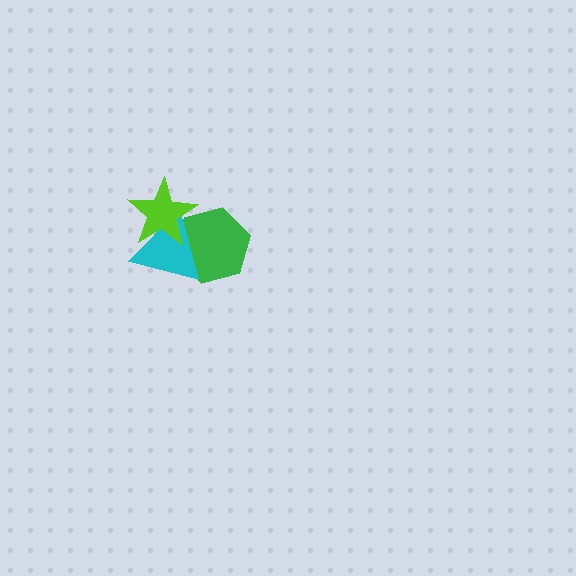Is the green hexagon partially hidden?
Yes, it is partially covered by another shape.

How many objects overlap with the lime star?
2 objects overlap with the lime star.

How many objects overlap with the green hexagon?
2 objects overlap with the green hexagon.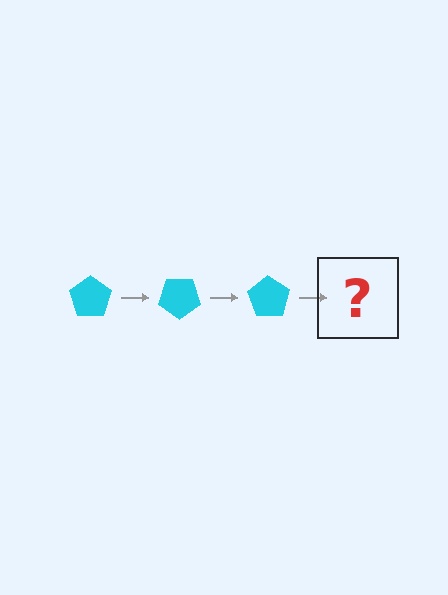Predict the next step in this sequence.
The next step is a cyan pentagon rotated 105 degrees.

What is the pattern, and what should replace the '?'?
The pattern is that the pentagon rotates 35 degrees each step. The '?' should be a cyan pentagon rotated 105 degrees.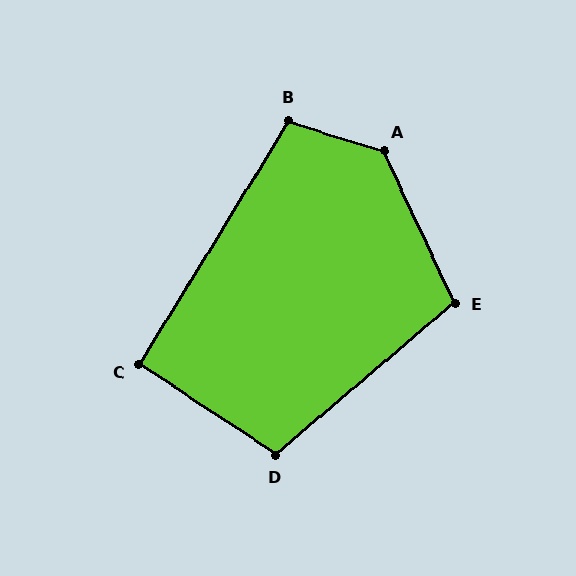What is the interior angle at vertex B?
Approximately 104 degrees (obtuse).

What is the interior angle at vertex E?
Approximately 106 degrees (obtuse).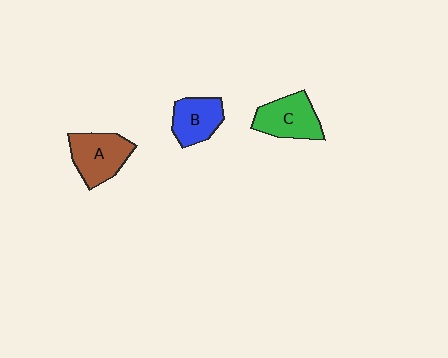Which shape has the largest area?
Shape A (brown).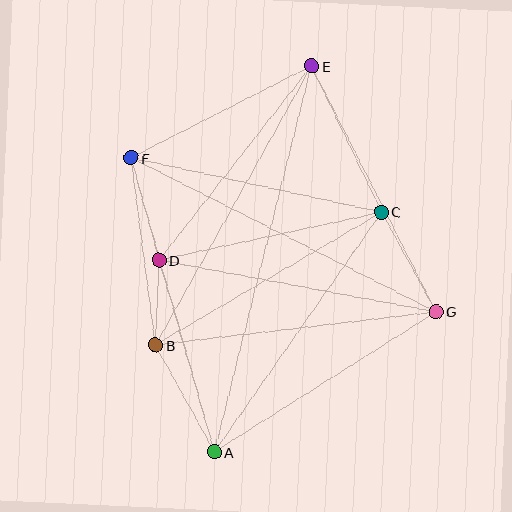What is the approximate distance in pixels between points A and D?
The distance between A and D is approximately 199 pixels.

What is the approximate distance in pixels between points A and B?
The distance between A and B is approximately 122 pixels.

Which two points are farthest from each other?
Points A and E are farthest from each other.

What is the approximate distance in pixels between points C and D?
The distance between C and D is approximately 228 pixels.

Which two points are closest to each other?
Points B and D are closest to each other.